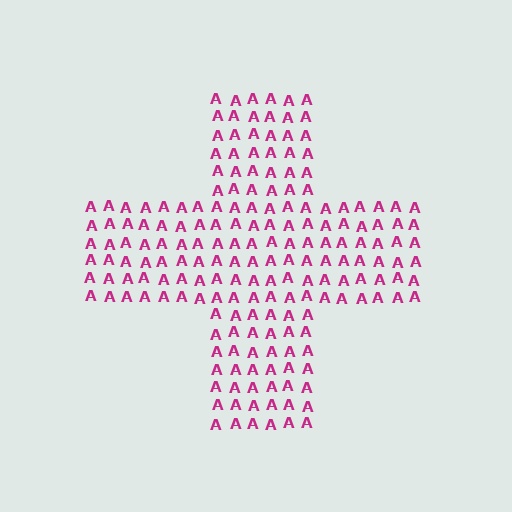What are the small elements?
The small elements are letter A's.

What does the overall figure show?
The overall figure shows a cross.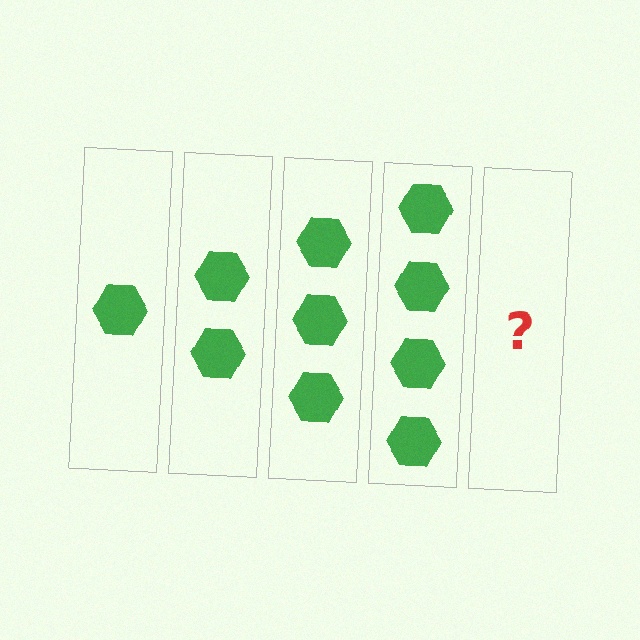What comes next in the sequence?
The next element should be 5 hexagons.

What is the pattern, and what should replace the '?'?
The pattern is that each step adds one more hexagon. The '?' should be 5 hexagons.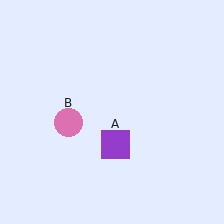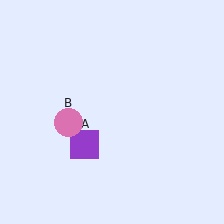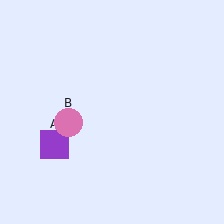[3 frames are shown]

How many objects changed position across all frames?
1 object changed position: purple square (object A).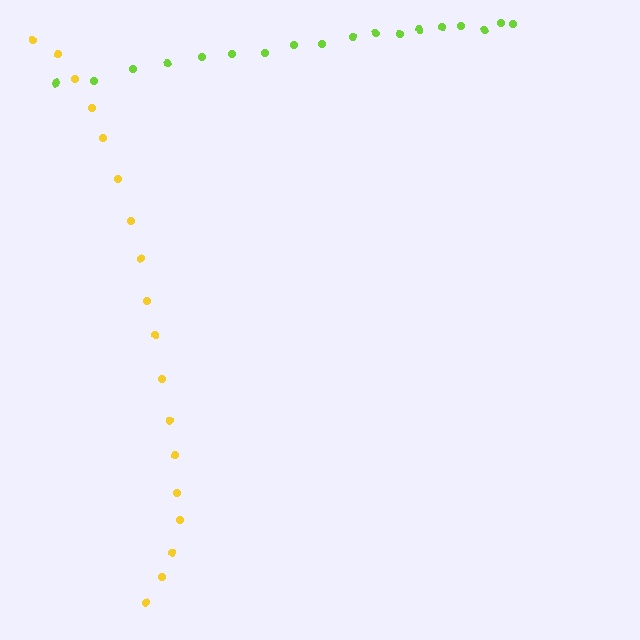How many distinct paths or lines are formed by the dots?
There are 2 distinct paths.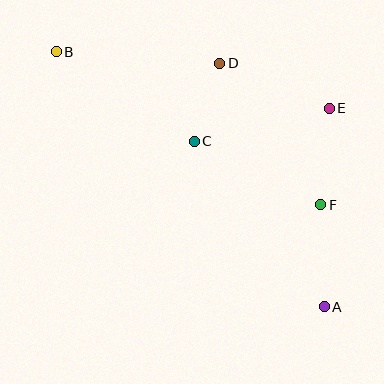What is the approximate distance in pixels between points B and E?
The distance between B and E is approximately 279 pixels.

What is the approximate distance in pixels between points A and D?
The distance between A and D is approximately 265 pixels.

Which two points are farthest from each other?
Points A and B are farthest from each other.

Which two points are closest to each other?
Points C and D are closest to each other.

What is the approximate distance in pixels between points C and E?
The distance between C and E is approximately 139 pixels.